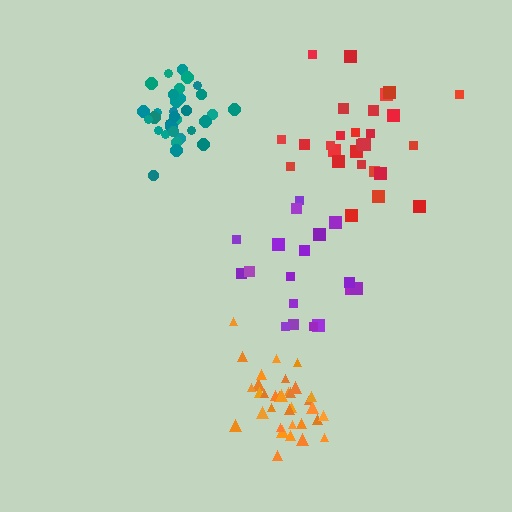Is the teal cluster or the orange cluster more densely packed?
Teal.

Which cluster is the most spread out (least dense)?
Purple.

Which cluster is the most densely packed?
Teal.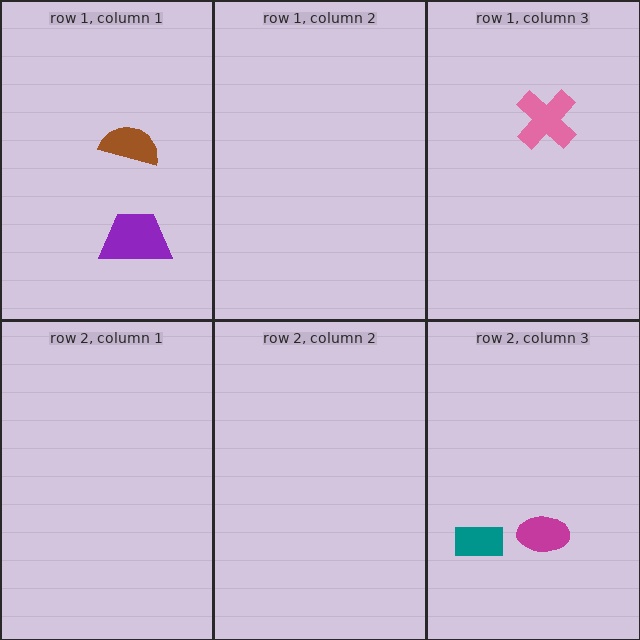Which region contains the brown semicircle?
The row 1, column 1 region.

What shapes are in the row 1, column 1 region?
The purple trapezoid, the brown semicircle.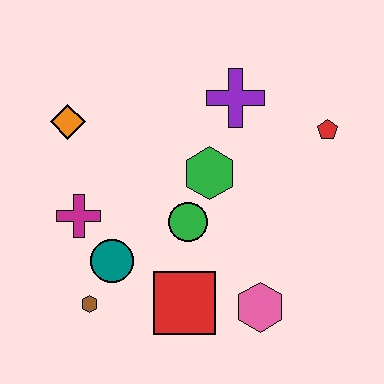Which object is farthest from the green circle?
The red pentagon is farthest from the green circle.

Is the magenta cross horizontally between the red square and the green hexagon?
No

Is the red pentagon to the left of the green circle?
No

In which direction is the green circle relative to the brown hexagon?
The green circle is to the right of the brown hexagon.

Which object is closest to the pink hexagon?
The red square is closest to the pink hexagon.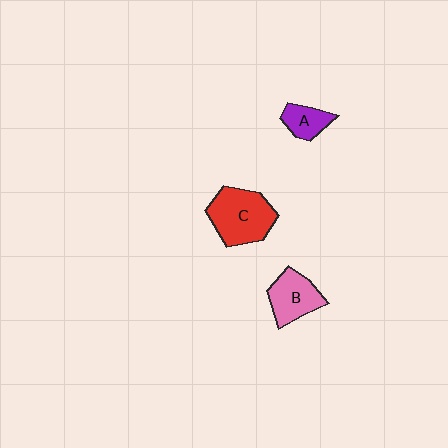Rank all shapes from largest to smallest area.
From largest to smallest: C (red), B (pink), A (purple).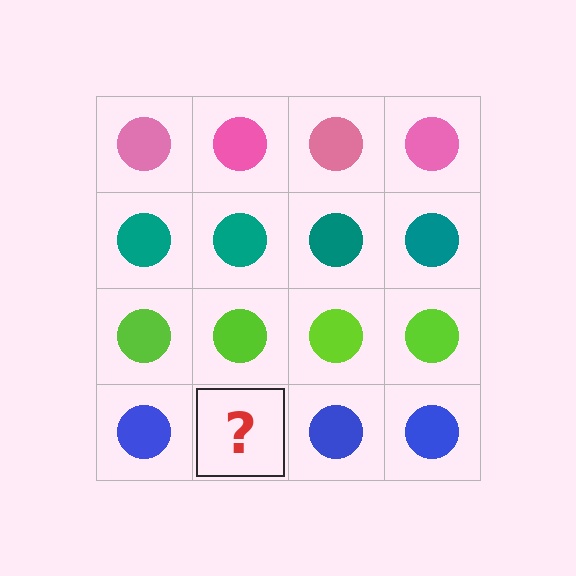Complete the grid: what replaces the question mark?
The question mark should be replaced with a blue circle.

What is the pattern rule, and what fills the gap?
The rule is that each row has a consistent color. The gap should be filled with a blue circle.